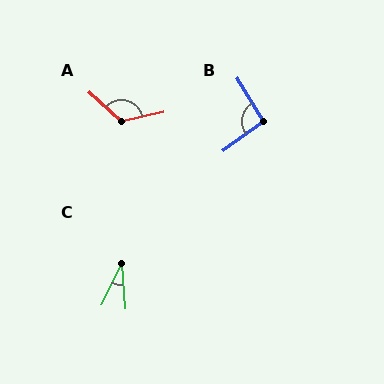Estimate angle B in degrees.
Approximately 94 degrees.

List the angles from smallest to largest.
C (31°), B (94°), A (125°).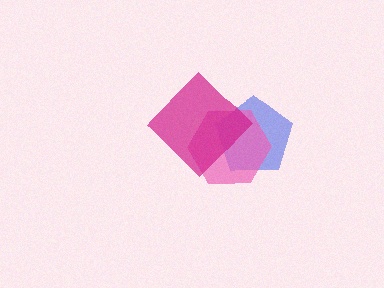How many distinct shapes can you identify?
There are 3 distinct shapes: a blue pentagon, a pink hexagon, a magenta diamond.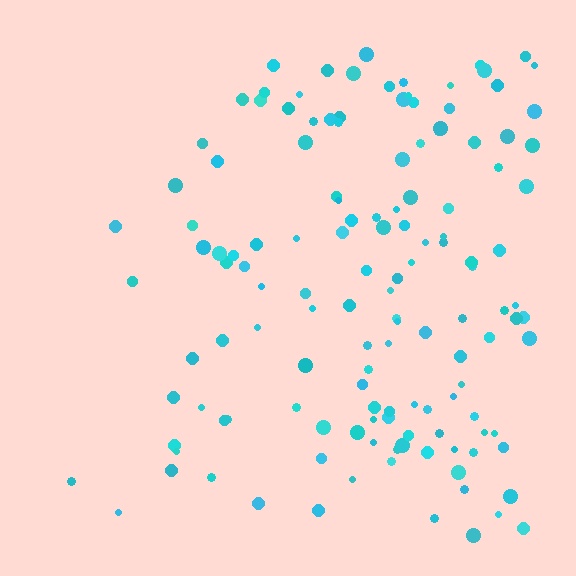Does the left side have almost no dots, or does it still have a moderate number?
Still a moderate number, just noticeably fewer than the right.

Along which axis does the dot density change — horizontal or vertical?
Horizontal.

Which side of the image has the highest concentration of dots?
The right.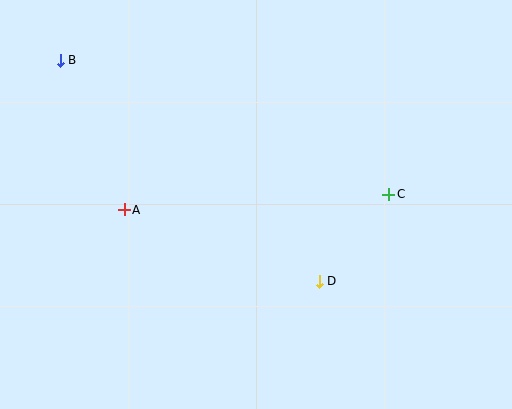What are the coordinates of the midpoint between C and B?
The midpoint between C and B is at (224, 127).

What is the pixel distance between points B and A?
The distance between B and A is 163 pixels.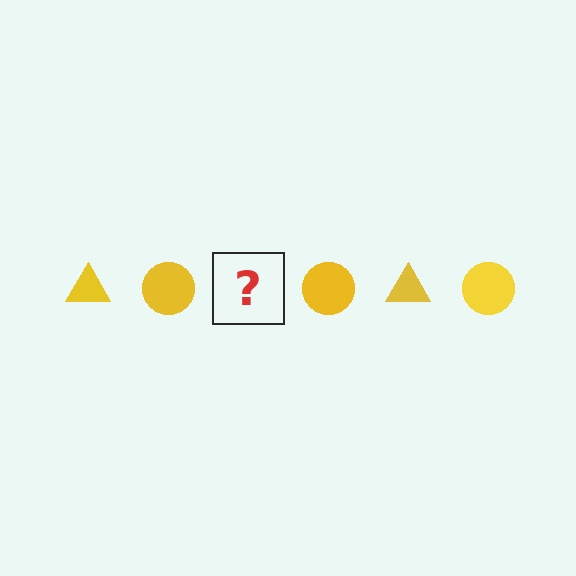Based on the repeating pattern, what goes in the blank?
The blank should be a yellow triangle.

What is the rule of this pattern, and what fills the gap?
The rule is that the pattern cycles through triangle, circle shapes in yellow. The gap should be filled with a yellow triangle.